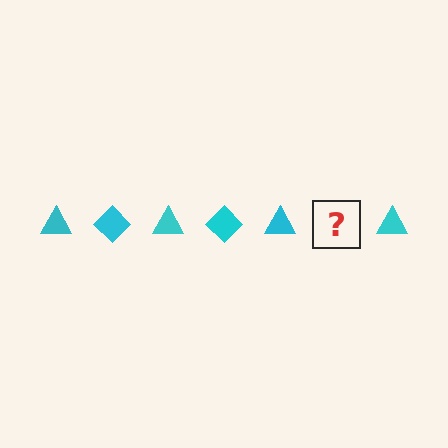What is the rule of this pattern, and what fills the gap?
The rule is that the pattern cycles through triangle, diamond shapes in cyan. The gap should be filled with a cyan diamond.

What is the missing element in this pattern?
The missing element is a cyan diamond.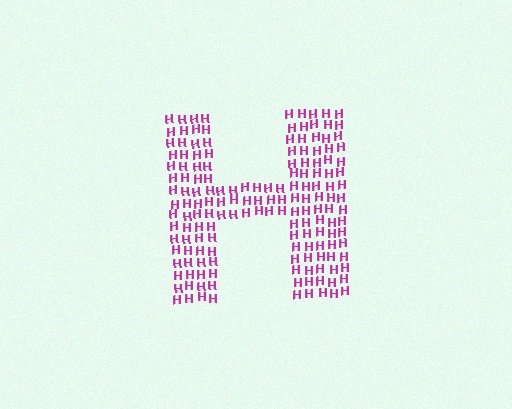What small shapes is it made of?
It is made of small letter H's.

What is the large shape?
The large shape is the letter H.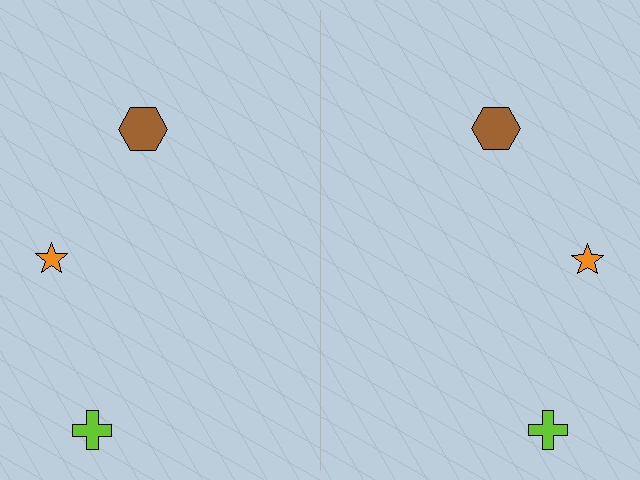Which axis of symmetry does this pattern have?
The pattern has a vertical axis of symmetry running through the center of the image.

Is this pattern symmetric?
Yes, this pattern has bilateral (reflection) symmetry.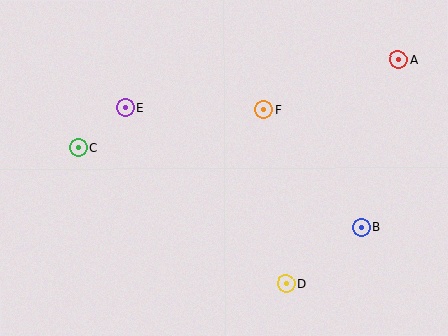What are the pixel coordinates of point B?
Point B is at (362, 228).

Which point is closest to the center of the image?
Point F at (264, 110) is closest to the center.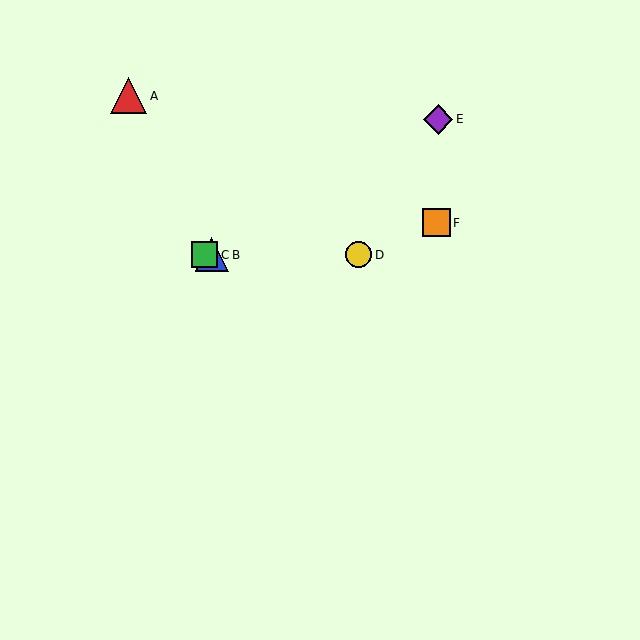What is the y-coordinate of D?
Object D is at y≈255.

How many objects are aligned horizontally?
3 objects (B, C, D) are aligned horizontally.